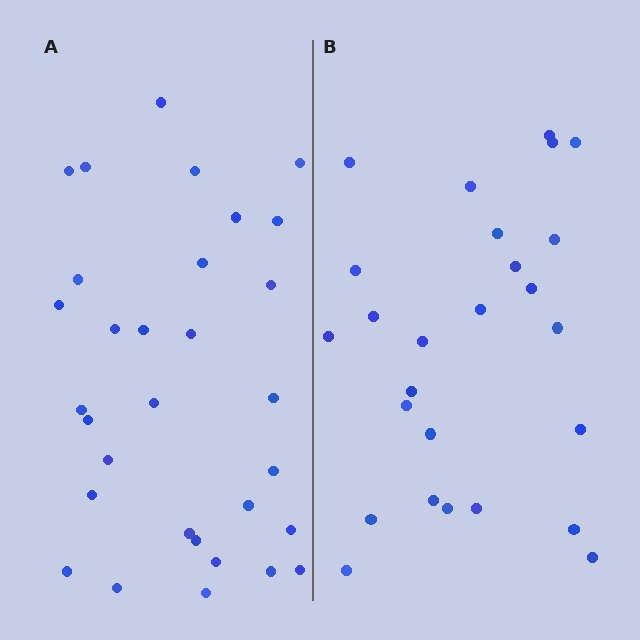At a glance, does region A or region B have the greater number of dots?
Region A (the left region) has more dots.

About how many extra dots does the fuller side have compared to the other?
Region A has about 5 more dots than region B.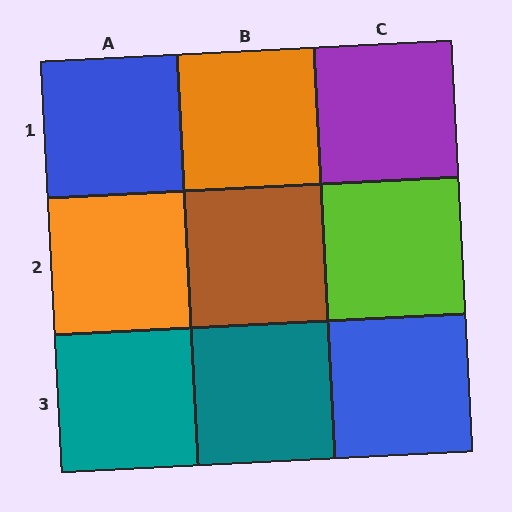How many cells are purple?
1 cell is purple.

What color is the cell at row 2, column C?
Lime.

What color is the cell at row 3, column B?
Teal.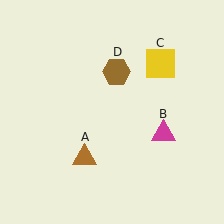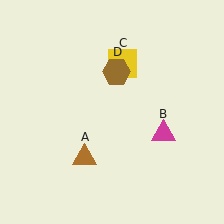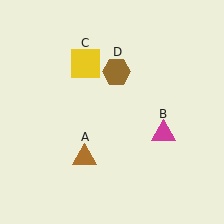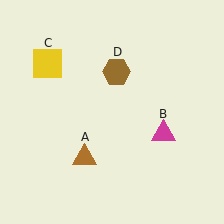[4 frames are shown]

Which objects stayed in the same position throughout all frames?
Brown triangle (object A) and magenta triangle (object B) and brown hexagon (object D) remained stationary.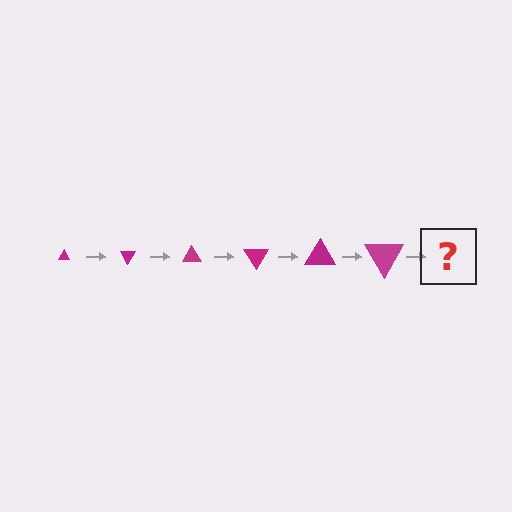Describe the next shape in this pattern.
It should be a triangle, larger than the previous one and rotated 360 degrees from the start.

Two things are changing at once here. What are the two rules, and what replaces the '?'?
The two rules are that the triangle grows larger each step and it rotates 60 degrees each step. The '?' should be a triangle, larger than the previous one and rotated 360 degrees from the start.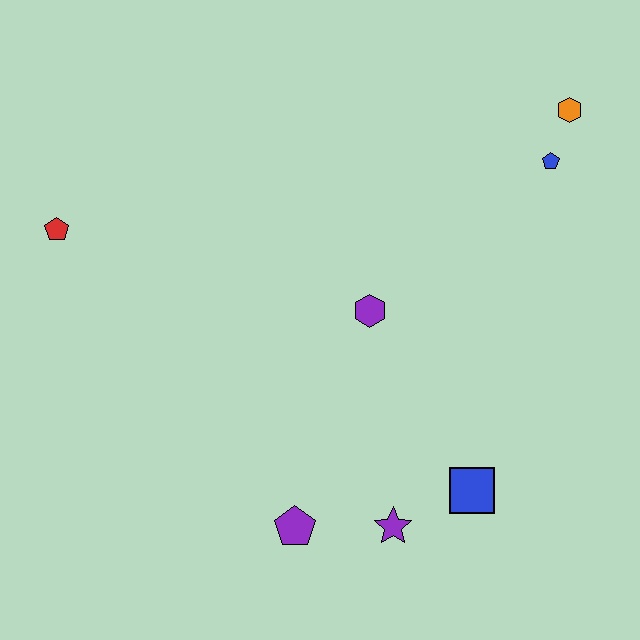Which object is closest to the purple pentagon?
The purple star is closest to the purple pentagon.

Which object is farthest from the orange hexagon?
The red pentagon is farthest from the orange hexagon.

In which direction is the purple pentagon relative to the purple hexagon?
The purple pentagon is below the purple hexagon.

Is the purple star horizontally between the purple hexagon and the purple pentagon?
No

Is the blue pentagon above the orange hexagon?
No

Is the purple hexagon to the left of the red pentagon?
No